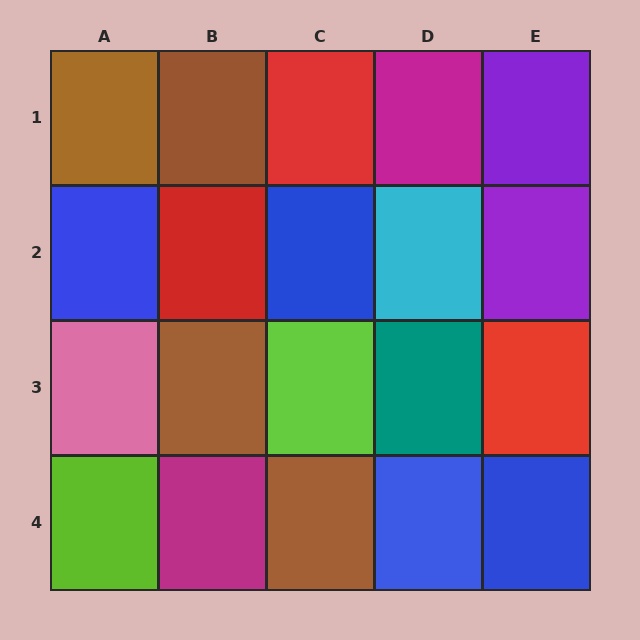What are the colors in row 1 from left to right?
Brown, brown, red, magenta, purple.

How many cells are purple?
2 cells are purple.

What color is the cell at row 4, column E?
Blue.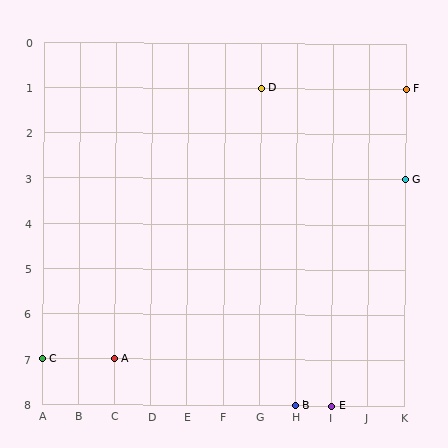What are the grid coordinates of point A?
Point A is at grid coordinates (C, 7).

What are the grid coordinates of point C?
Point C is at grid coordinates (A, 7).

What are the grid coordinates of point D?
Point D is at grid coordinates (G, 1).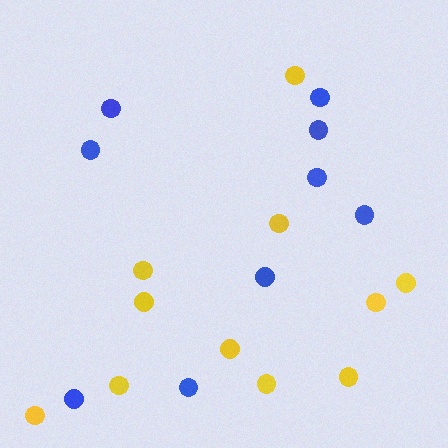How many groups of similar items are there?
There are 2 groups: one group of yellow circles (11) and one group of blue circles (9).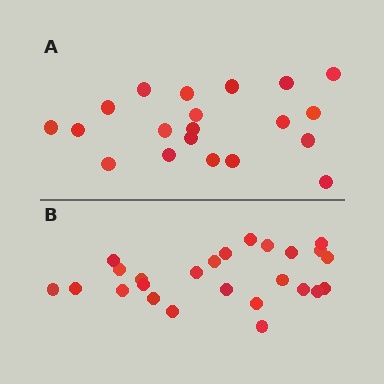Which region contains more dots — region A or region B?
Region B (the bottom region) has more dots.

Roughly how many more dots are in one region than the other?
Region B has about 5 more dots than region A.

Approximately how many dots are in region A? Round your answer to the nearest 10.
About 20 dots.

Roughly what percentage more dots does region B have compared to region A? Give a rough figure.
About 25% more.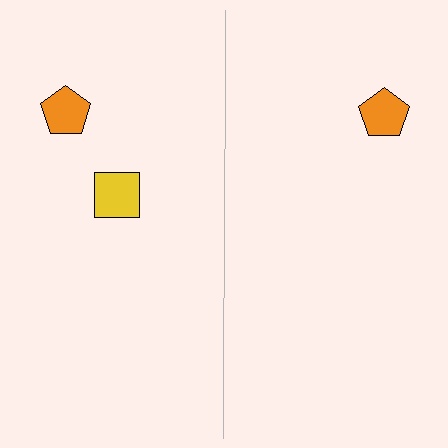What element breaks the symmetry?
A yellow square is missing from the right side.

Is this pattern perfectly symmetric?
No, the pattern is not perfectly symmetric. A yellow square is missing from the right side.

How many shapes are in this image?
There are 3 shapes in this image.